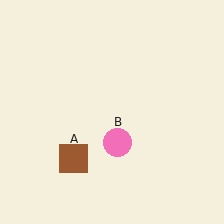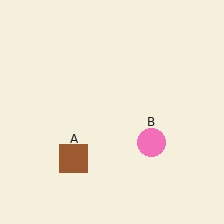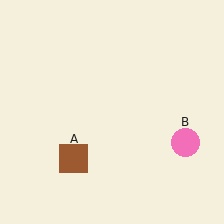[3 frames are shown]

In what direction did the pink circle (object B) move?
The pink circle (object B) moved right.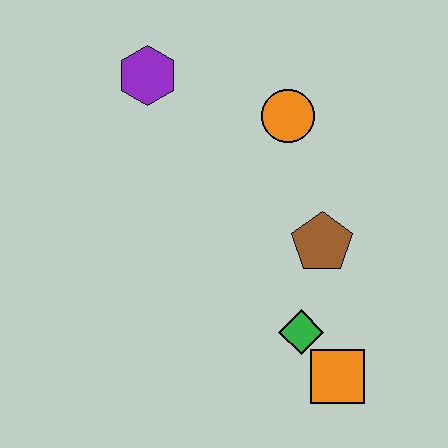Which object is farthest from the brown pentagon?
The purple hexagon is farthest from the brown pentagon.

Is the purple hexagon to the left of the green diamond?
Yes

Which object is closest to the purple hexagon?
The orange circle is closest to the purple hexagon.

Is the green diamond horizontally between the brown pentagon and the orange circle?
Yes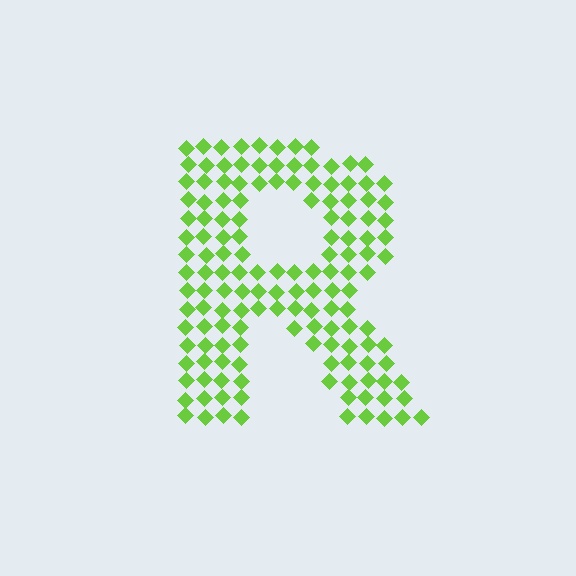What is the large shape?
The large shape is the letter R.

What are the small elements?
The small elements are diamonds.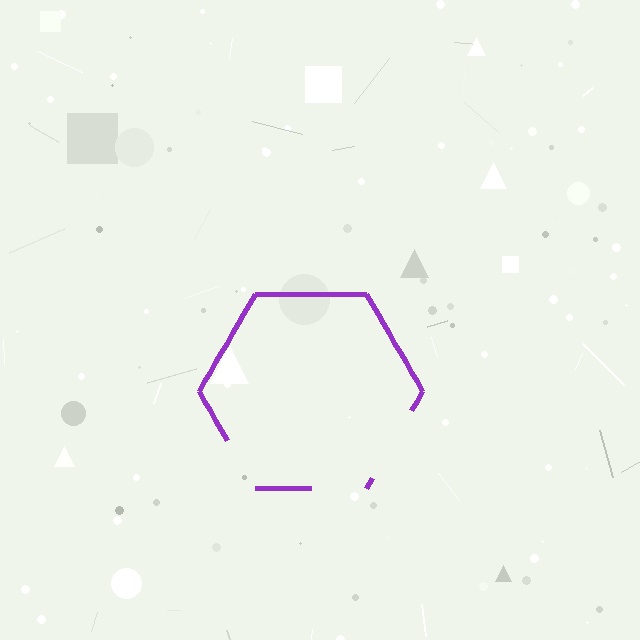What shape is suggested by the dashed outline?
The dashed outline suggests a hexagon.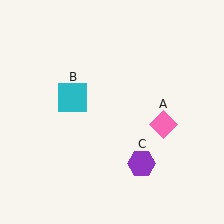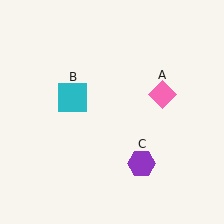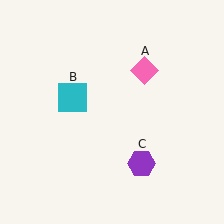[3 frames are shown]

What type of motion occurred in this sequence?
The pink diamond (object A) rotated counterclockwise around the center of the scene.